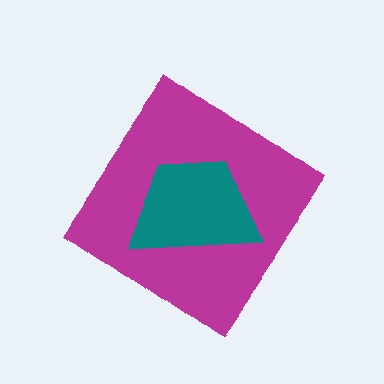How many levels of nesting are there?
2.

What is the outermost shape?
The magenta diamond.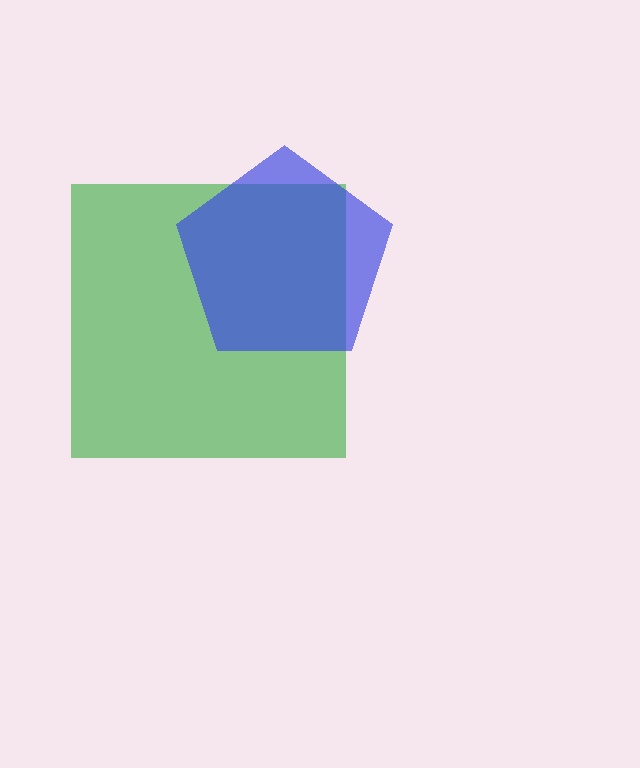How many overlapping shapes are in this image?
There are 2 overlapping shapes in the image.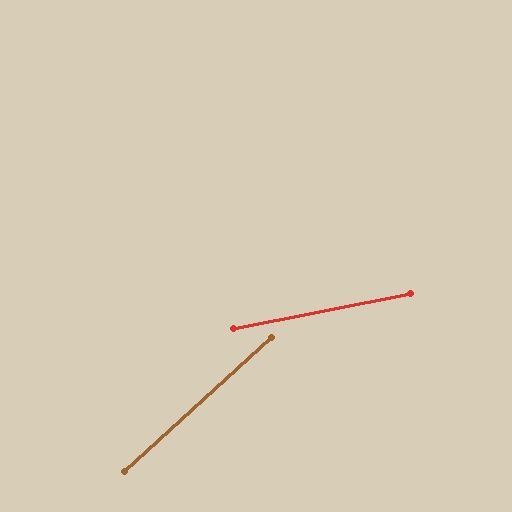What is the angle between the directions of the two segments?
Approximately 31 degrees.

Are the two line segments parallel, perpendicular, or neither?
Neither parallel nor perpendicular — they differ by about 31°.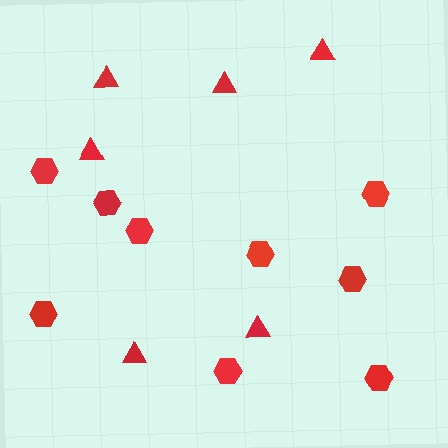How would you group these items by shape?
There are 2 groups: one group of hexagons (9) and one group of triangles (6).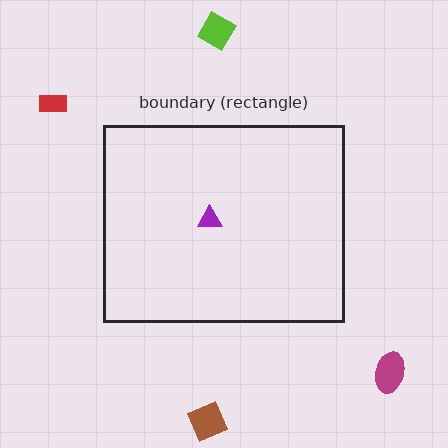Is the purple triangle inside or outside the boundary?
Inside.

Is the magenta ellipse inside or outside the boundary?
Outside.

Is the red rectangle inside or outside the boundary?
Outside.